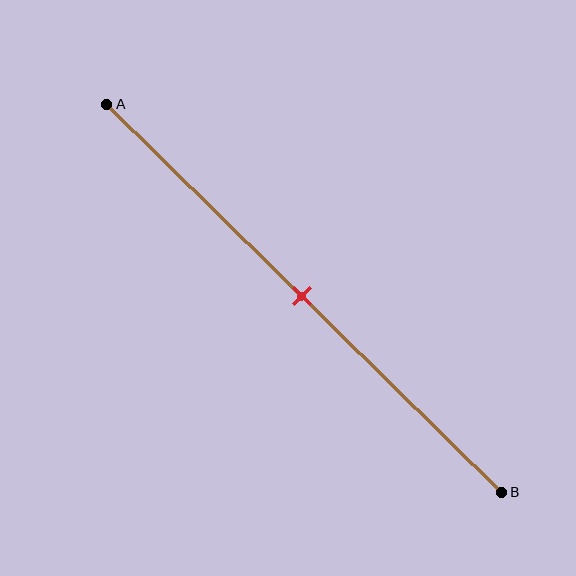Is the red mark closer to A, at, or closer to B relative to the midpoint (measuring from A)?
The red mark is approximately at the midpoint of segment AB.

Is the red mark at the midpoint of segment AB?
Yes, the mark is approximately at the midpoint.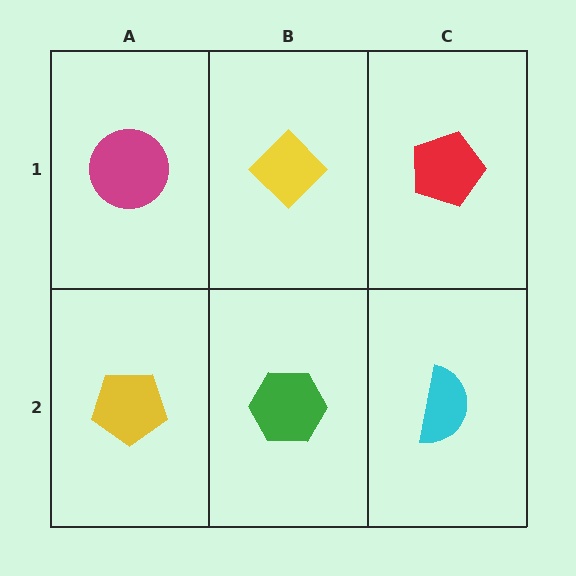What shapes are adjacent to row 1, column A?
A yellow pentagon (row 2, column A), a yellow diamond (row 1, column B).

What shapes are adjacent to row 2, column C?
A red pentagon (row 1, column C), a green hexagon (row 2, column B).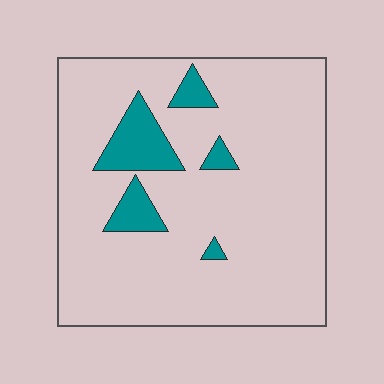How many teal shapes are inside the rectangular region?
5.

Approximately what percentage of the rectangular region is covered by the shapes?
Approximately 10%.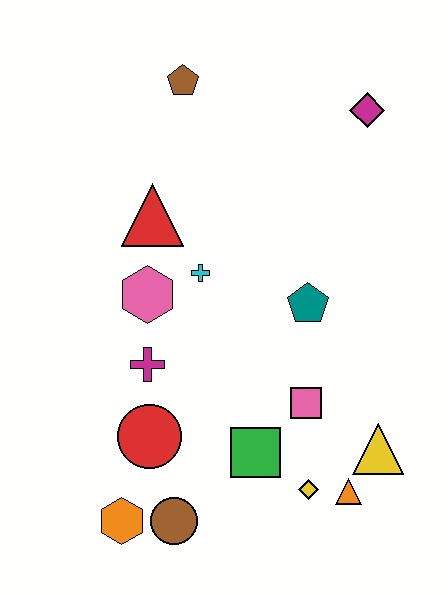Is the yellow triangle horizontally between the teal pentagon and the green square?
No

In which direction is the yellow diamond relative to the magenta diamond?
The yellow diamond is below the magenta diamond.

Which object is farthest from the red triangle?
The orange triangle is farthest from the red triangle.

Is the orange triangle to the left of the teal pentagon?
No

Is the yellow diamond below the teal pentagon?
Yes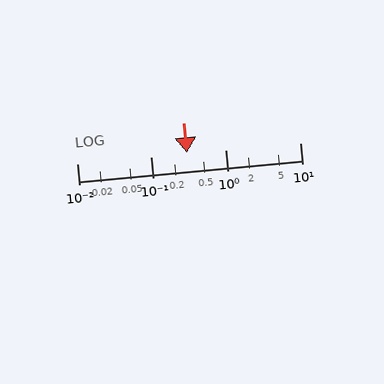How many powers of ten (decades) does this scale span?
The scale spans 3 decades, from 0.01 to 10.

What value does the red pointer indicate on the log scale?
The pointer indicates approximately 0.3.